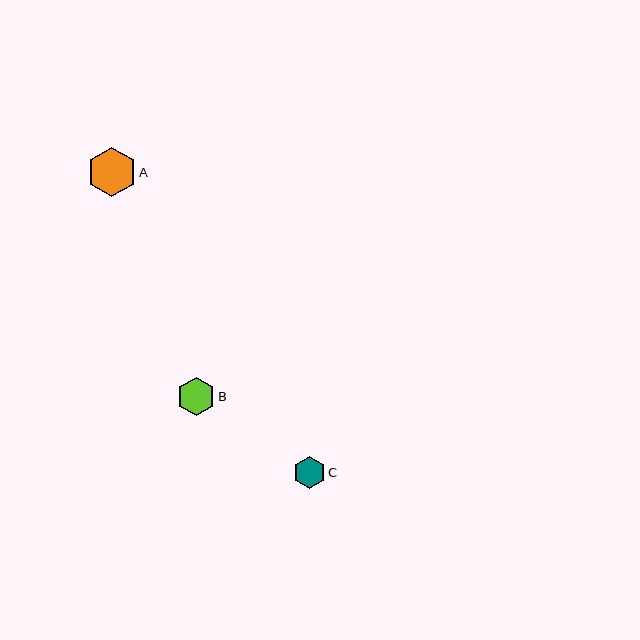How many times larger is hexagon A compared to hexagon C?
Hexagon A is approximately 1.5 times the size of hexagon C.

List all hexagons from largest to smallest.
From largest to smallest: A, B, C.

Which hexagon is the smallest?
Hexagon C is the smallest with a size of approximately 32 pixels.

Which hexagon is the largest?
Hexagon A is the largest with a size of approximately 49 pixels.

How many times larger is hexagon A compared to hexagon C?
Hexagon A is approximately 1.5 times the size of hexagon C.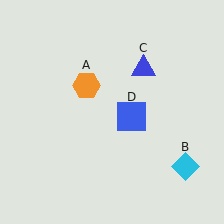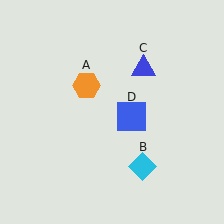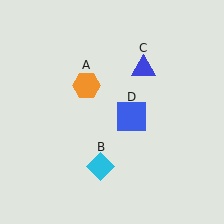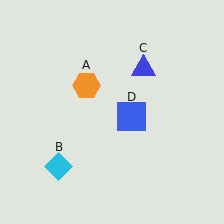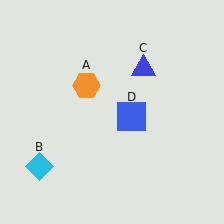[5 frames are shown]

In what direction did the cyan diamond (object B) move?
The cyan diamond (object B) moved left.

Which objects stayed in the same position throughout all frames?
Orange hexagon (object A) and blue triangle (object C) and blue square (object D) remained stationary.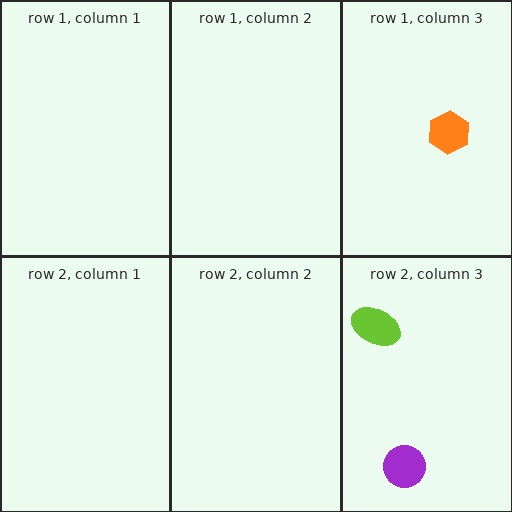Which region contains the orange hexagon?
The row 1, column 3 region.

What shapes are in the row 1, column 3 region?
The orange hexagon.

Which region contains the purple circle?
The row 2, column 3 region.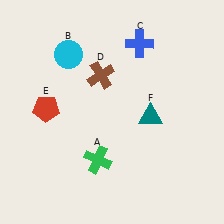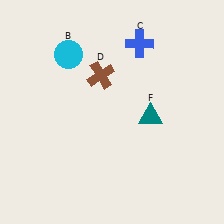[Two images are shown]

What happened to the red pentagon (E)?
The red pentagon (E) was removed in Image 2. It was in the top-left area of Image 1.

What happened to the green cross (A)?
The green cross (A) was removed in Image 2. It was in the bottom-left area of Image 1.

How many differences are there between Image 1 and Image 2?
There are 2 differences between the two images.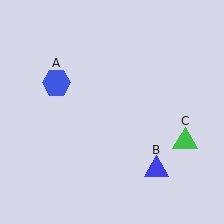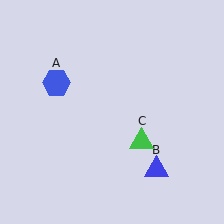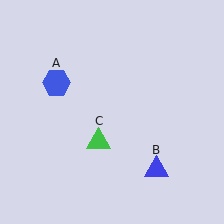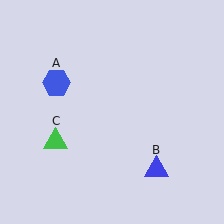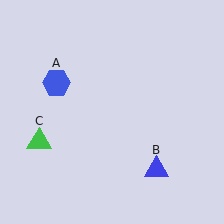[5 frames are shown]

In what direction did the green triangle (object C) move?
The green triangle (object C) moved left.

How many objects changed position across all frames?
1 object changed position: green triangle (object C).